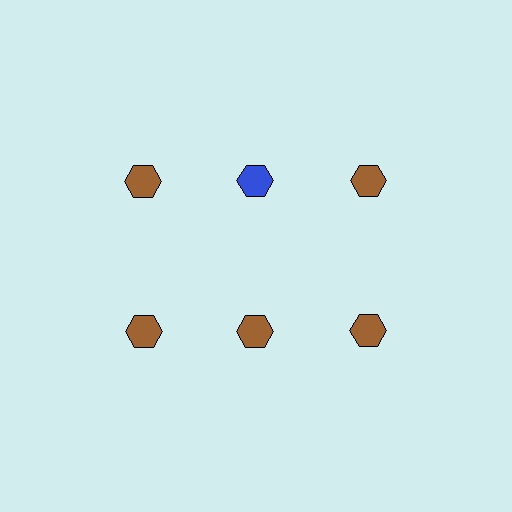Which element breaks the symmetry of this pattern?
The blue hexagon in the top row, second from left column breaks the symmetry. All other shapes are brown hexagons.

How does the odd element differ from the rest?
It has a different color: blue instead of brown.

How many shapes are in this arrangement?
There are 6 shapes arranged in a grid pattern.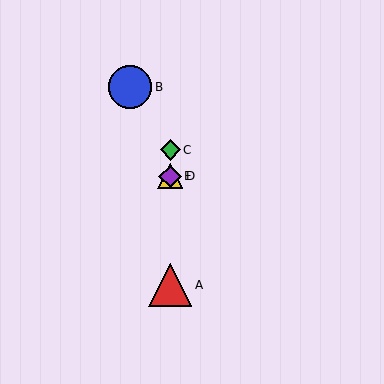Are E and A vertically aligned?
Yes, both are at x≈170.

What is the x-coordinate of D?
Object D is at x≈170.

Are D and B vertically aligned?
No, D is at x≈170 and B is at x≈130.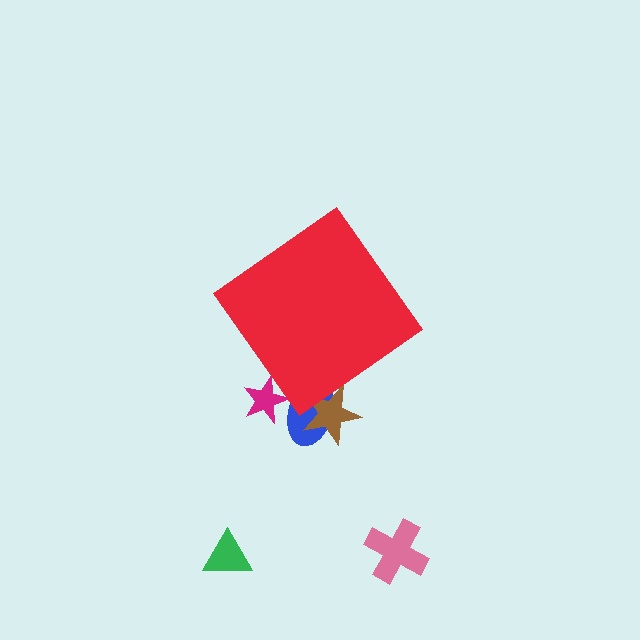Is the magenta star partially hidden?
Yes, the magenta star is partially hidden behind the red diamond.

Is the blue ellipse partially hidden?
Yes, the blue ellipse is partially hidden behind the red diamond.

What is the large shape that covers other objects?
A red diamond.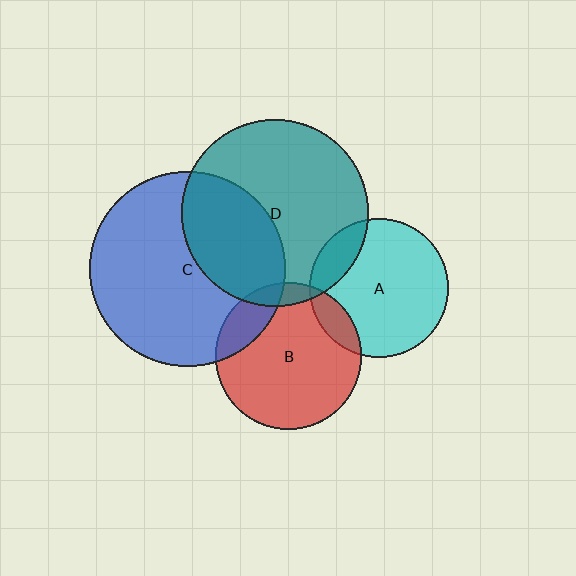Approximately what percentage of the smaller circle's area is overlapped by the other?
Approximately 10%.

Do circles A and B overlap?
Yes.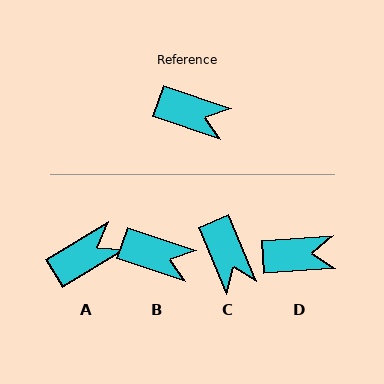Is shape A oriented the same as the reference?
No, it is off by about 50 degrees.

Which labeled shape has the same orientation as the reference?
B.